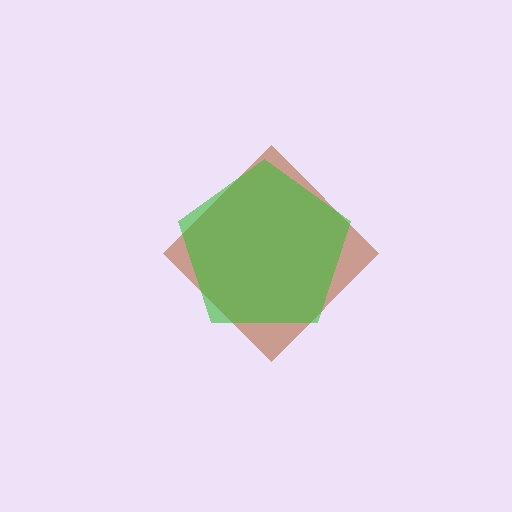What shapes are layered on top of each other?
The layered shapes are: a brown diamond, a green pentagon.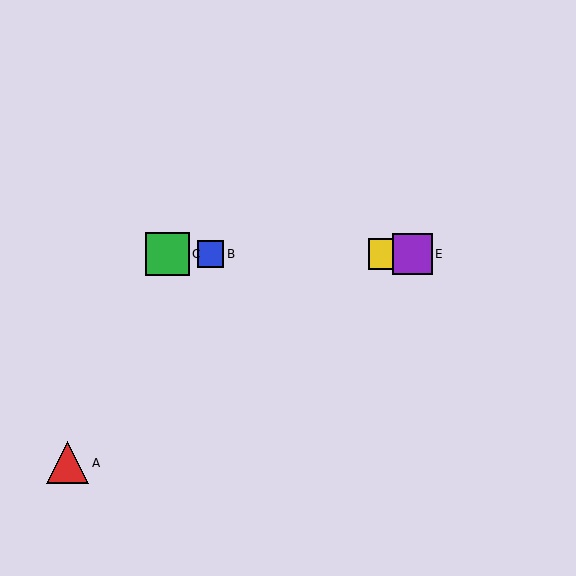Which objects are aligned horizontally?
Objects B, C, D, E are aligned horizontally.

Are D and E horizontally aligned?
Yes, both are at y≈254.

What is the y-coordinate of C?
Object C is at y≈254.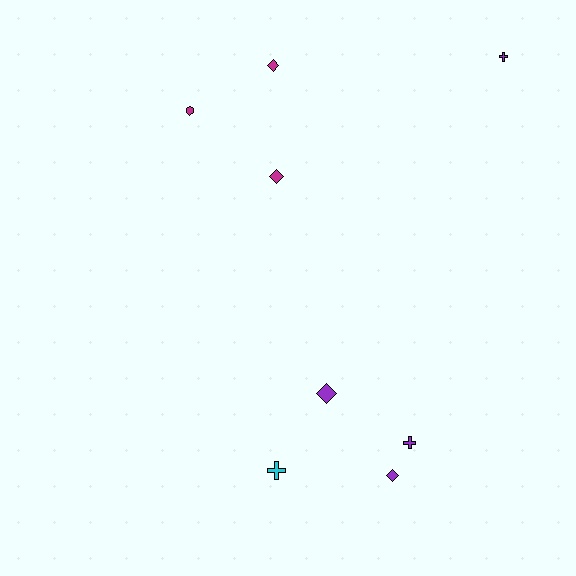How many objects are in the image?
There are 8 objects.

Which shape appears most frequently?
Diamond, with 4 objects.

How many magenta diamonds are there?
There are 2 magenta diamonds.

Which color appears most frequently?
Purple, with 4 objects.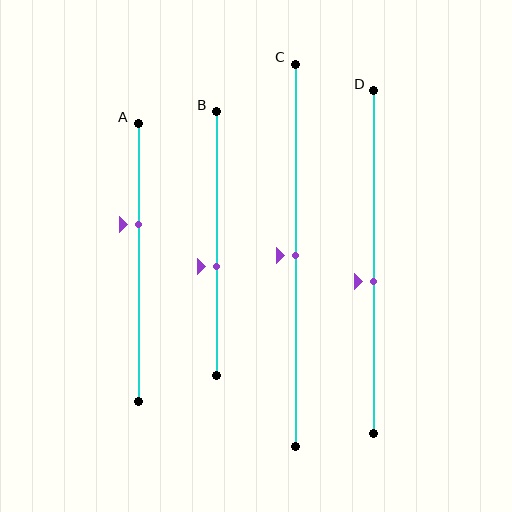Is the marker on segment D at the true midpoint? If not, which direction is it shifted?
No, the marker on segment D is shifted downward by about 6% of the segment length.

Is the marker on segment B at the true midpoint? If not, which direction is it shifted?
No, the marker on segment B is shifted downward by about 9% of the segment length.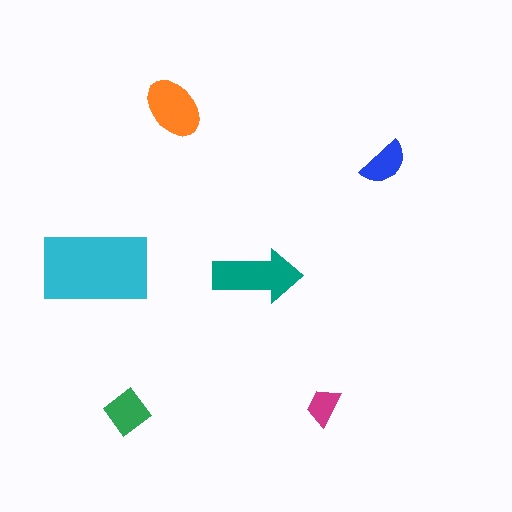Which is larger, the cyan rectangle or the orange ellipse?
The cyan rectangle.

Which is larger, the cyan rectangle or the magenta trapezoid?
The cyan rectangle.